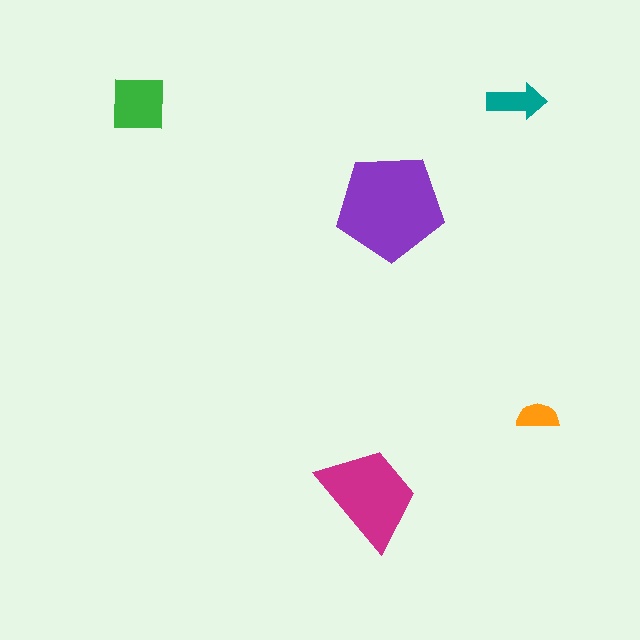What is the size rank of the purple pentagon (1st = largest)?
1st.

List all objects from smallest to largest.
The orange semicircle, the teal arrow, the green square, the magenta trapezoid, the purple pentagon.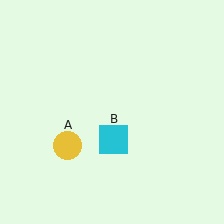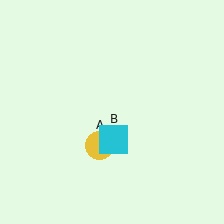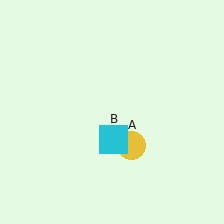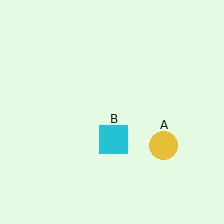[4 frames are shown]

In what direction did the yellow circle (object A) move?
The yellow circle (object A) moved right.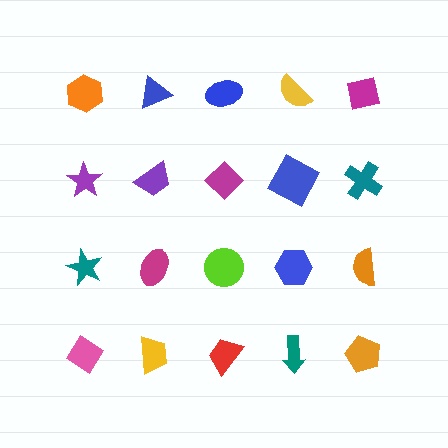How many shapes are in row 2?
5 shapes.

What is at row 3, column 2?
A magenta ellipse.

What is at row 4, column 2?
A yellow trapezoid.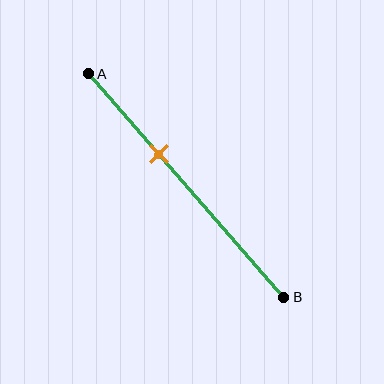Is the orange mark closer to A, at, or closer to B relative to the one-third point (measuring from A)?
The orange mark is approximately at the one-third point of segment AB.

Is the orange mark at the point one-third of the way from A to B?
Yes, the mark is approximately at the one-third point.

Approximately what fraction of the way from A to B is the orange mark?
The orange mark is approximately 35% of the way from A to B.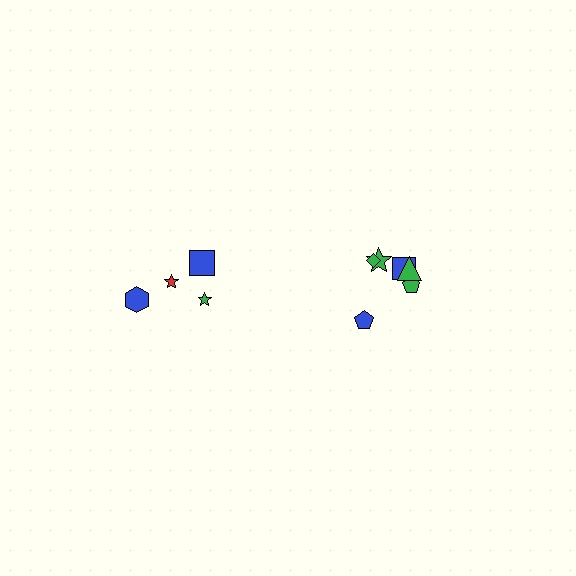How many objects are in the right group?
There are 6 objects.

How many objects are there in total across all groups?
There are 10 objects.